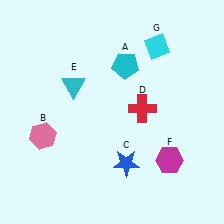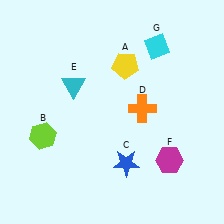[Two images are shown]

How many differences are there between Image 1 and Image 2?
There are 3 differences between the two images.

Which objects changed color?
A changed from cyan to yellow. B changed from pink to lime. D changed from red to orange.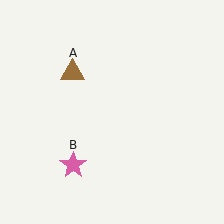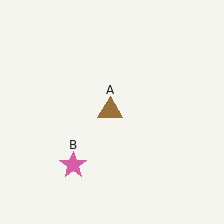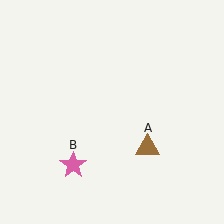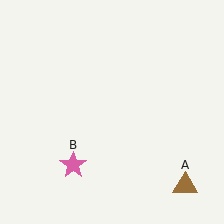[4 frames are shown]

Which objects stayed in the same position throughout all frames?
Pink star (object B) remained stationary.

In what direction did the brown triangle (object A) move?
The brown triangle (object A) moved down and to the right.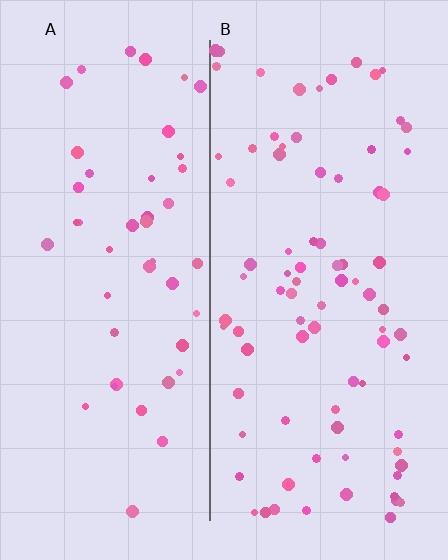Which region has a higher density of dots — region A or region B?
B (the right).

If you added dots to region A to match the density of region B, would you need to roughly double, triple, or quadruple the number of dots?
Approximately double.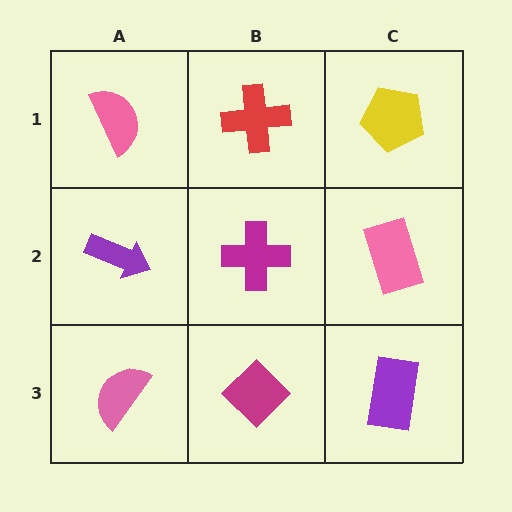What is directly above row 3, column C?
A pink rectangle.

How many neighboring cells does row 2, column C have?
3.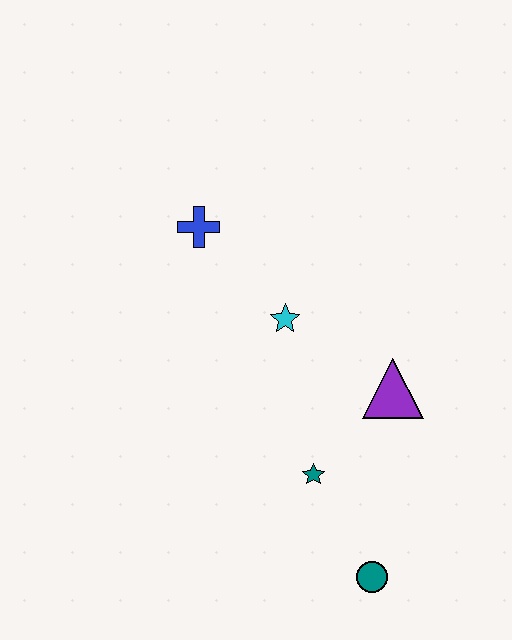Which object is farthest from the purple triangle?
The blue cross is farthest from the purple triangle.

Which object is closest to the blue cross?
The cyan star is closest to the blue cross.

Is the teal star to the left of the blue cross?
No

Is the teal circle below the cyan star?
Yes